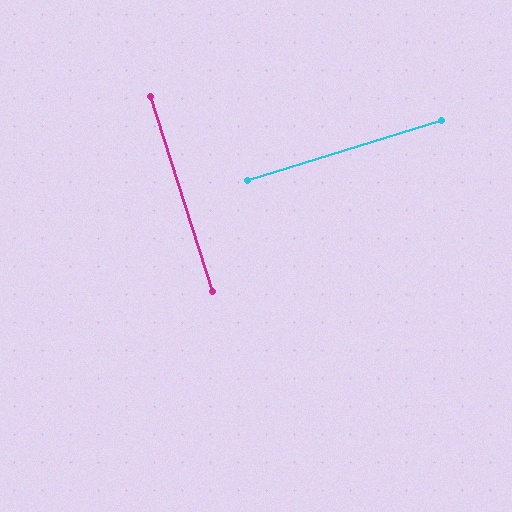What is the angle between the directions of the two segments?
Approximately 89 degrees.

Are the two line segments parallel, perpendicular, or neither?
Perpendicular — they meet at approximately 89°.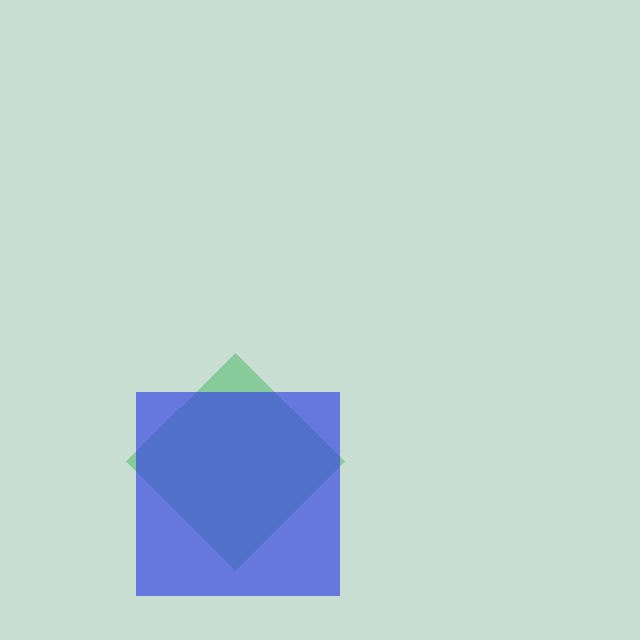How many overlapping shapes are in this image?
There are 2 overlapping shapes in the image.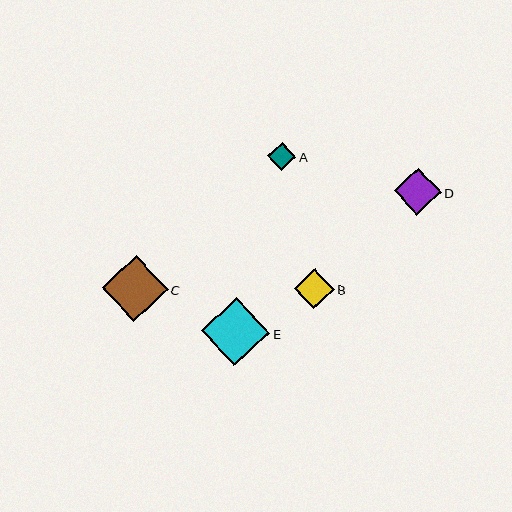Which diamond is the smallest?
Diamond A is the smallest with a size of approximately 28 pixels.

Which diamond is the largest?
Diamond E is the largest with a size of approximately 68 pixels.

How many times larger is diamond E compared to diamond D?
Diamond E is approximately 1.5 times the size of diamond D.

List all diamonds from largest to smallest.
From largest to smallest: E, C, D, B, A.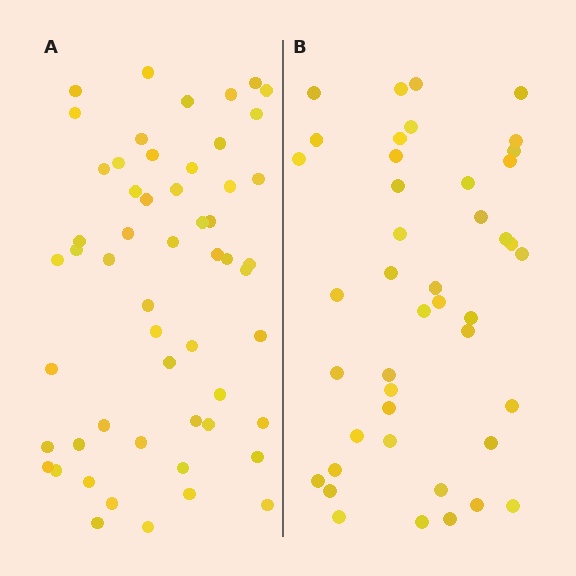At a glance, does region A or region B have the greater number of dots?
Region A (the left region) has more dots.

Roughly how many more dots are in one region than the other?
Region A has roughly 12 or so more dots than region B.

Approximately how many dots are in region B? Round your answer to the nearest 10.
About 40 dots. (The exact count is 43, which rounds to 40.)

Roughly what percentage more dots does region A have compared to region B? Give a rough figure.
About 30% more.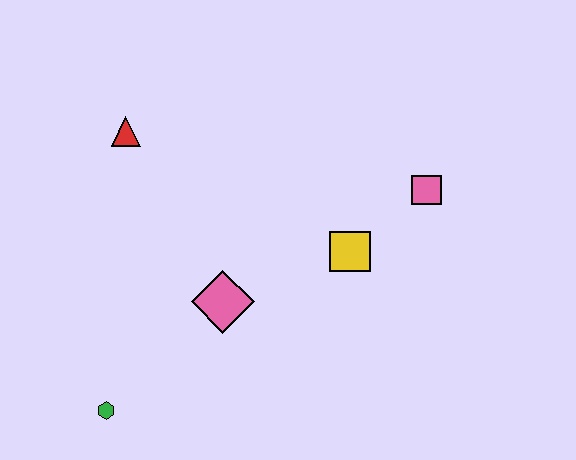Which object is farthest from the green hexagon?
The pink square is farthest from the green hexagon.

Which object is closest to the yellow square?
The pink square is closest to the yellow square.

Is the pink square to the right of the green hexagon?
Yes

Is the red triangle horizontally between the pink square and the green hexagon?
Yes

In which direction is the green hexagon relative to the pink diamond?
The green hexagon is to the left of the pink diamond.